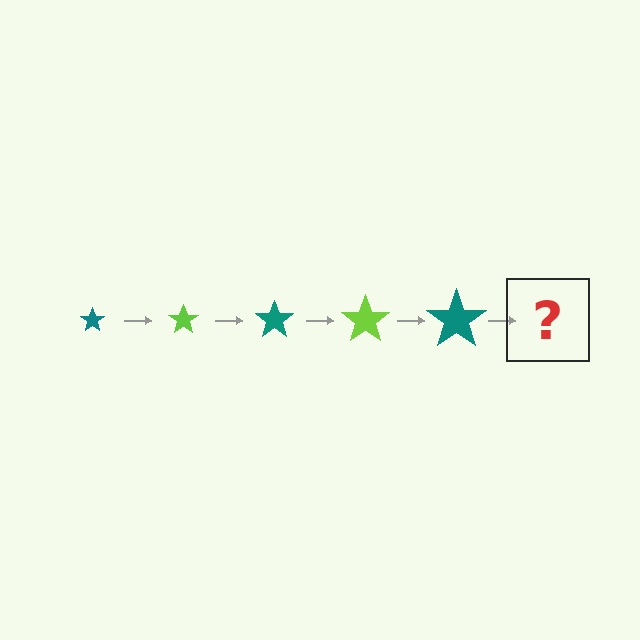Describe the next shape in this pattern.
It should be a lime star, larger than the previous one.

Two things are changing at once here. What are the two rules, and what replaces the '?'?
The two rules are that the star grows larger each step and the color cycles through teal and lime. The '?' should be a lime star, larger than the previous one.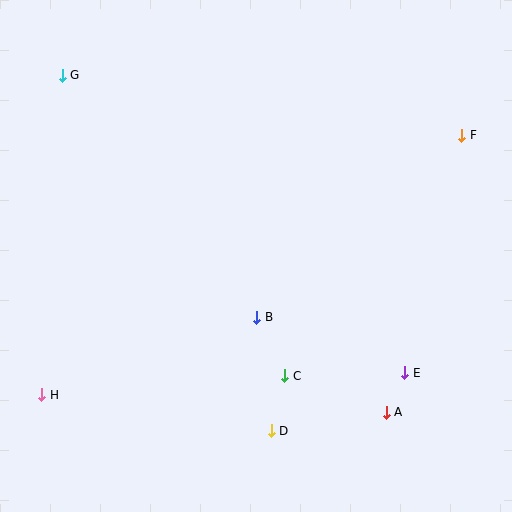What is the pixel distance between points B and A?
The distance between B and A is 161 pixels.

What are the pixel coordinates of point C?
Point C is at (285, 376).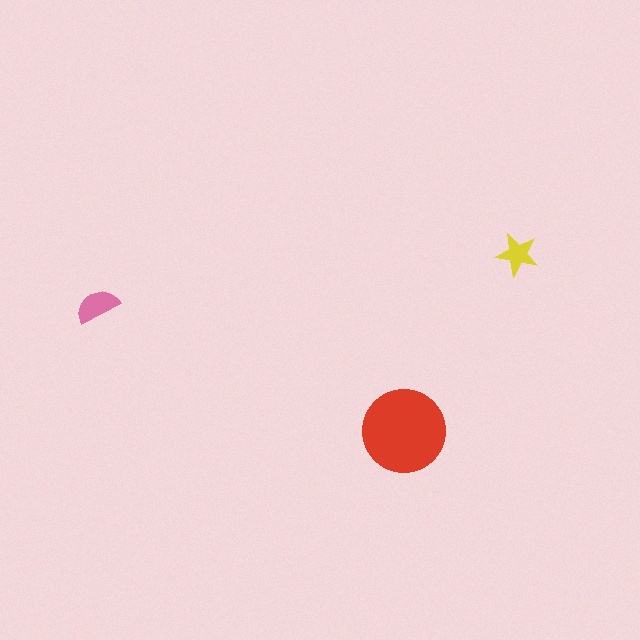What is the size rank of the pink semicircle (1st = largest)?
2nd.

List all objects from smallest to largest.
The yellow star, the pink semicircle, the red circle.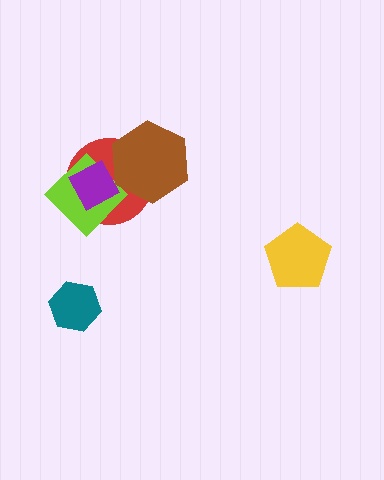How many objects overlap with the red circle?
3 objects overlap with the red circle.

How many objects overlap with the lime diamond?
3 objects overlap with the lime diamond.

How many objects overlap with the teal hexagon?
0 objects overlap with the teal hexagon.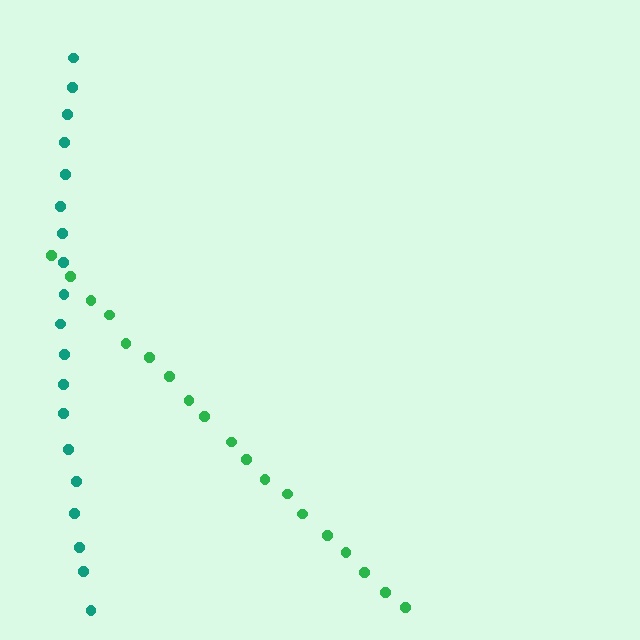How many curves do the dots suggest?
There are 2 distinct paths.